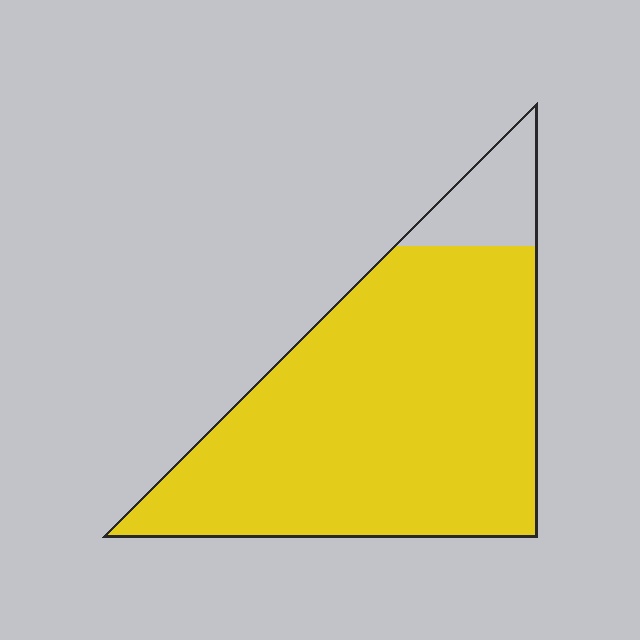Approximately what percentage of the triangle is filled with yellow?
Approximately 90%.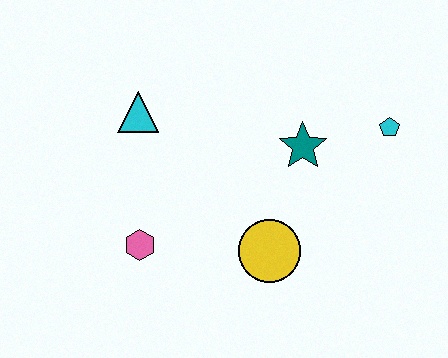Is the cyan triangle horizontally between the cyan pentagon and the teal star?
No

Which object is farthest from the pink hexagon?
The cyan pentagon is farthest from the pink hexagon.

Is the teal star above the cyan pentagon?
No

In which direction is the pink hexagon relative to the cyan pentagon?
The pink hexagon is to the left of the cyan pentagon.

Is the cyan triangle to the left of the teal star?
Yes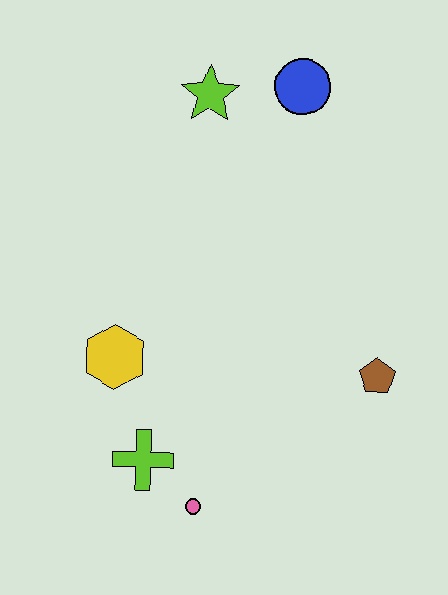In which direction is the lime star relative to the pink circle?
The lime star is above the pink circle.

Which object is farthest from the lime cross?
The blue circle is farthest from the lime cross.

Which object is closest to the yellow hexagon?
The lime cross is closest to the yellow hexagon.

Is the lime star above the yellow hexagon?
Yes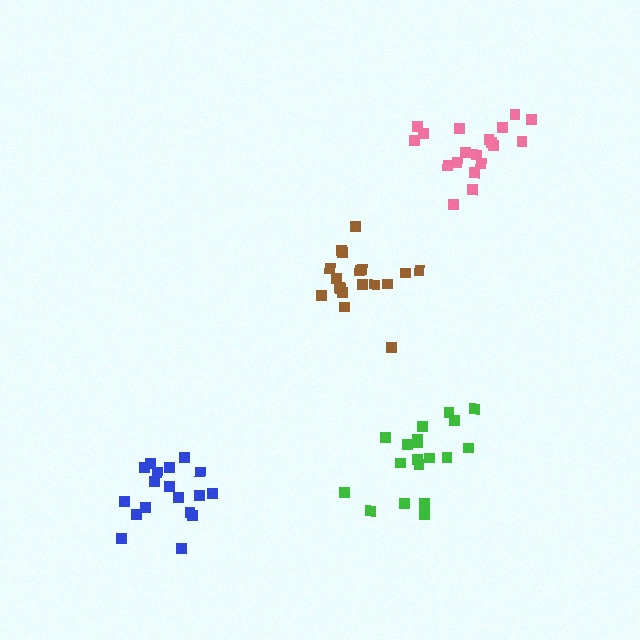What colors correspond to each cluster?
The clusters are colored: brown, pink, blue, green.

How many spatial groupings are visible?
There are 4 spatial groupings.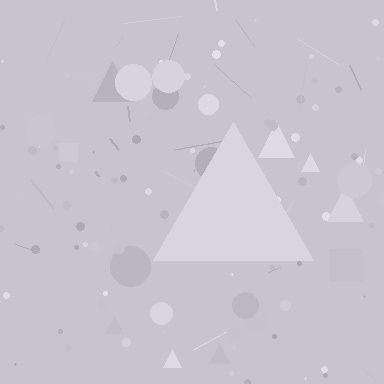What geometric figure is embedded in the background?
A triangle is embedded in the background.